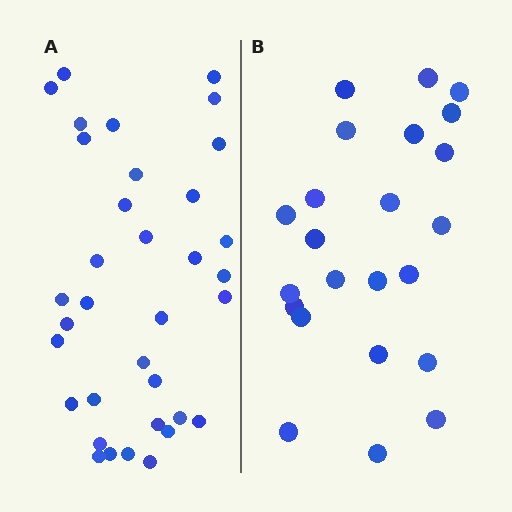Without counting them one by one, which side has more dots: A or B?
Region A (the left region) has more dots.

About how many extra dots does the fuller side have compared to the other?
Region A has roughly 12 or so more dots than region B.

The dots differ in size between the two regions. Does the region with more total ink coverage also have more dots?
No. Region B has more total ink coverage because its dots are larger, but region A actually contains more individual dots. Total area can be misleading — the number of items is what matters here.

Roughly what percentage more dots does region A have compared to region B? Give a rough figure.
About 50% more.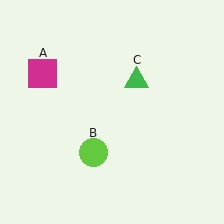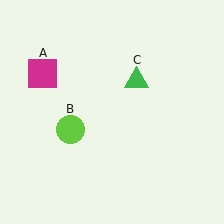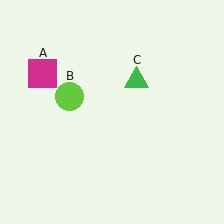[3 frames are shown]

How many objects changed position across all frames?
1 object changed position: lime circle (object B).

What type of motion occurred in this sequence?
The lime circle (object B) rotated clockwise around the center of the scene.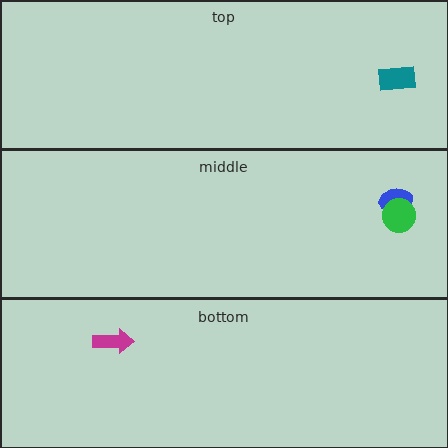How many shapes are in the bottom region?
1.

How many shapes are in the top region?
1.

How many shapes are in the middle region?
2.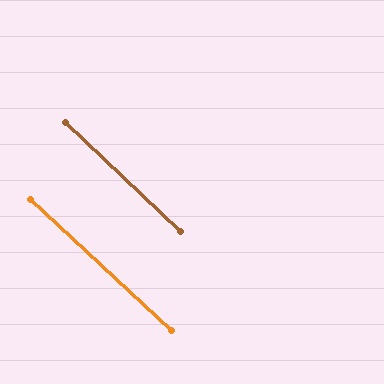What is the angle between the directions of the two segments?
Approximately 0 degrees.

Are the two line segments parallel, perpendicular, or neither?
Parallel — their directions differ by only 0.3°.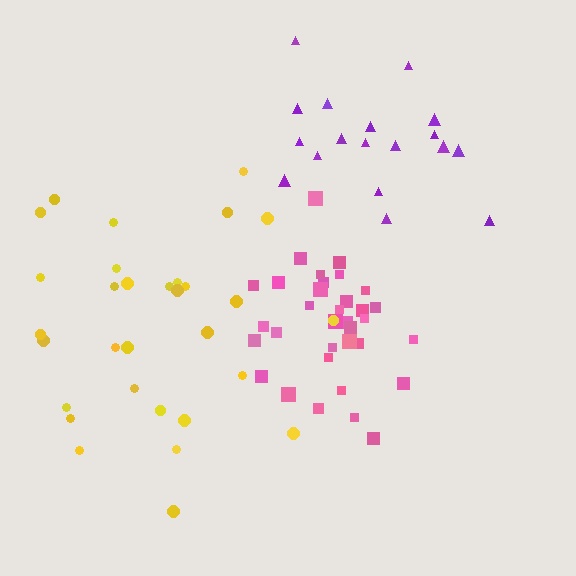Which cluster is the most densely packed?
Pink.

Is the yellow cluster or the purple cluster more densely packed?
Yellow.